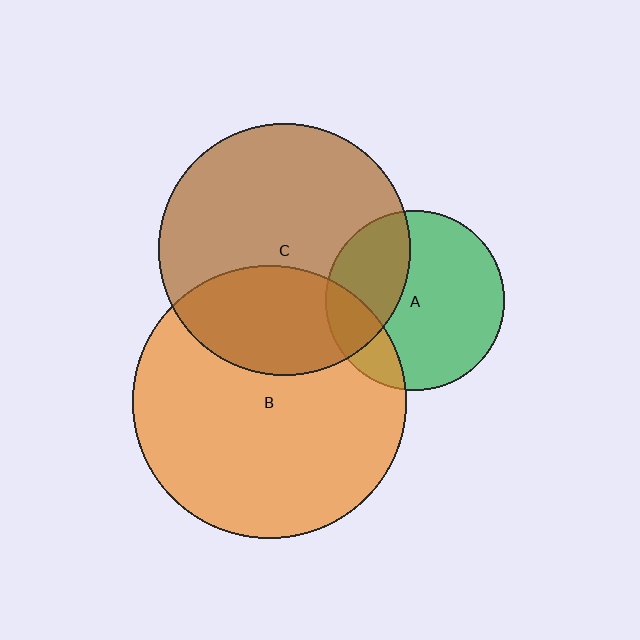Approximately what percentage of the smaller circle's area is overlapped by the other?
Approximately 20%.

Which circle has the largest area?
Circle B (orange).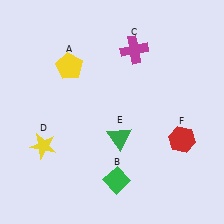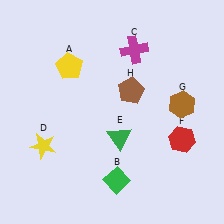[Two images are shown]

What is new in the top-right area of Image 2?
A brown hexagon (G) was added in the top-right area of Image 2.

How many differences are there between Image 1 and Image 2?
There are 2 differences between the two images.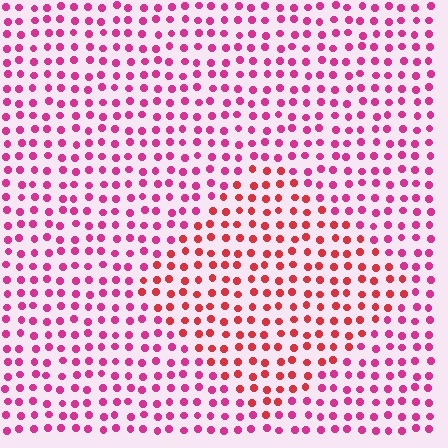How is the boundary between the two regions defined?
The boundary is defined purely by a slight shift in hue (about 30 degrees). Spacing, size, and orientation are identical on both sides.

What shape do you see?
I see a diamond.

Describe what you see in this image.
The image is filled with small magenta elements in a uniform arrangement. A diamond-shaped region is visible where the elements are tinted to a slightly different hue, forming a subtle color boundary.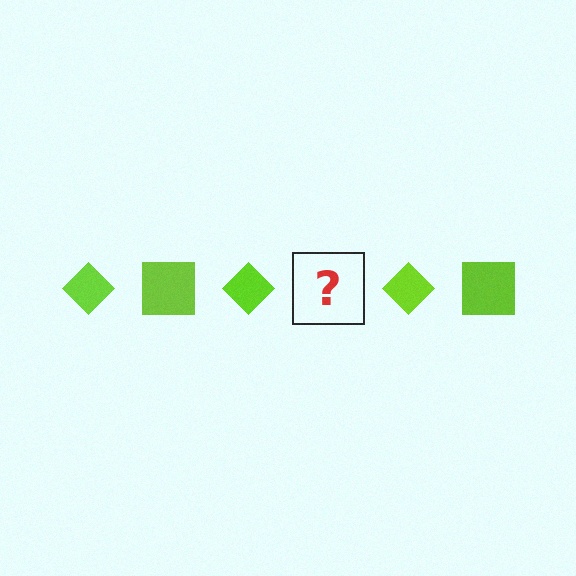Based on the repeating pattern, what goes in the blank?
The blank should be a lime square.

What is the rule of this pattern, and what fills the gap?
The rule is that the pattern cycles through diamond, square shapes in lime. The gap should be filled with a lime square.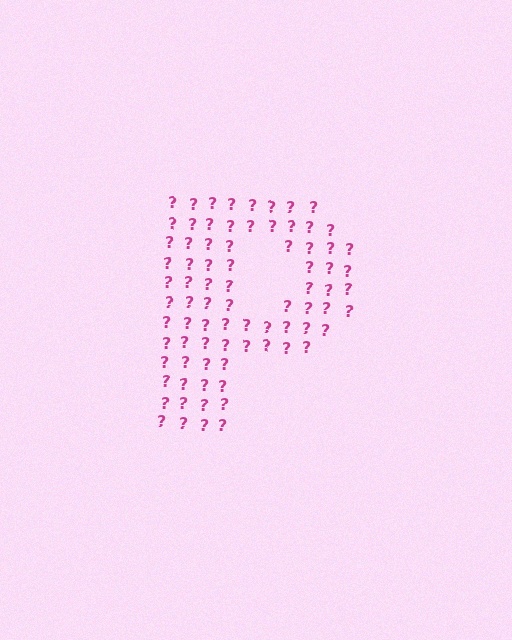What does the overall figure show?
The overall figure shows the letter P.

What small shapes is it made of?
It is made of small question marks.